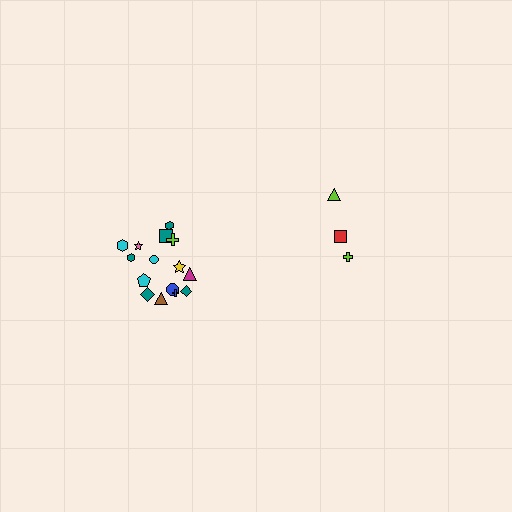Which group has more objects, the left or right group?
The left group.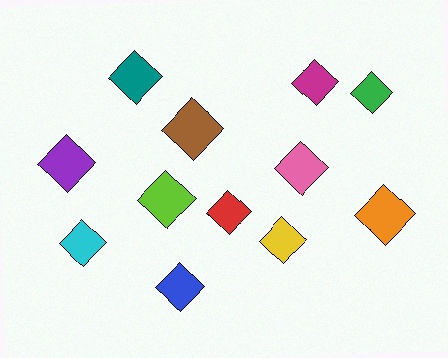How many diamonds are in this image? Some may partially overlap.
There are 12 diamonds.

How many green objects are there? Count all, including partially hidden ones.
There is 1 green object.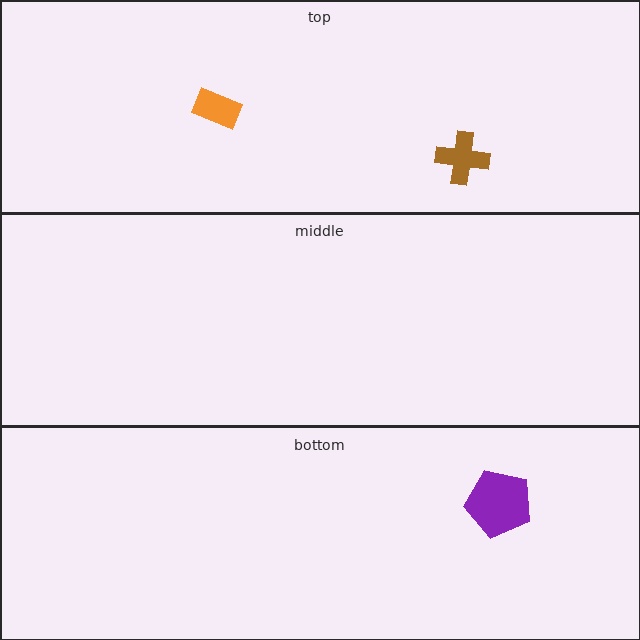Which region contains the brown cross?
The top region.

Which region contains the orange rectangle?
The top region.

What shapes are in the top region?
The orange rectangle, the brown cross.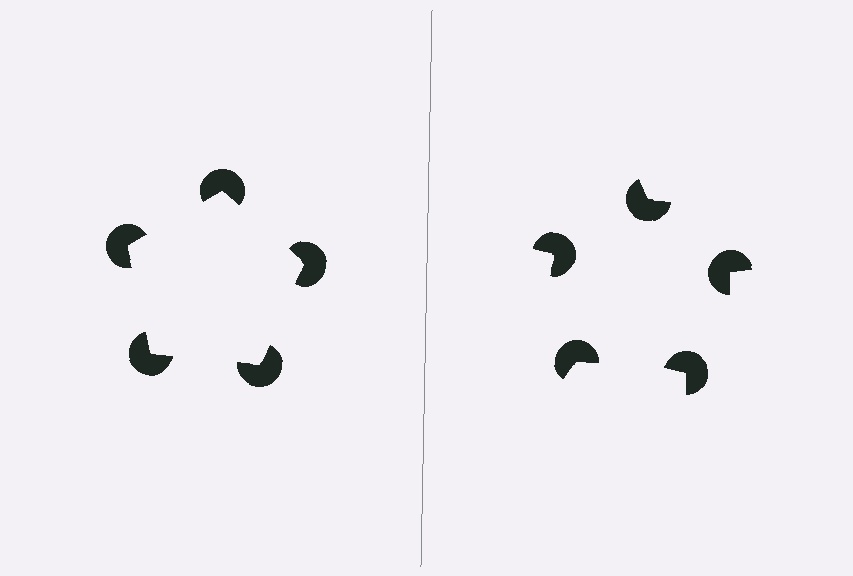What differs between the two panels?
The pac-man discs are positioned identically on both sides; only the wedge orientations differ. On the left they align to a pentagon; on the right they are misaligned.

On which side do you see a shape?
An illusory pentagon appears on the left side. On the right side the wedge cuts are rotated, so no coherent shape forms.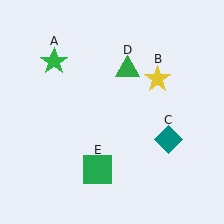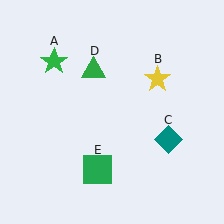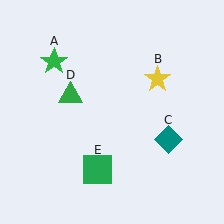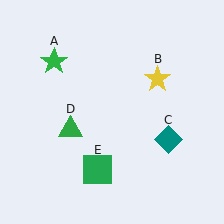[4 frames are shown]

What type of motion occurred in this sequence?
The green triangle (object D) rotated counterclockwise around the center of the scene.